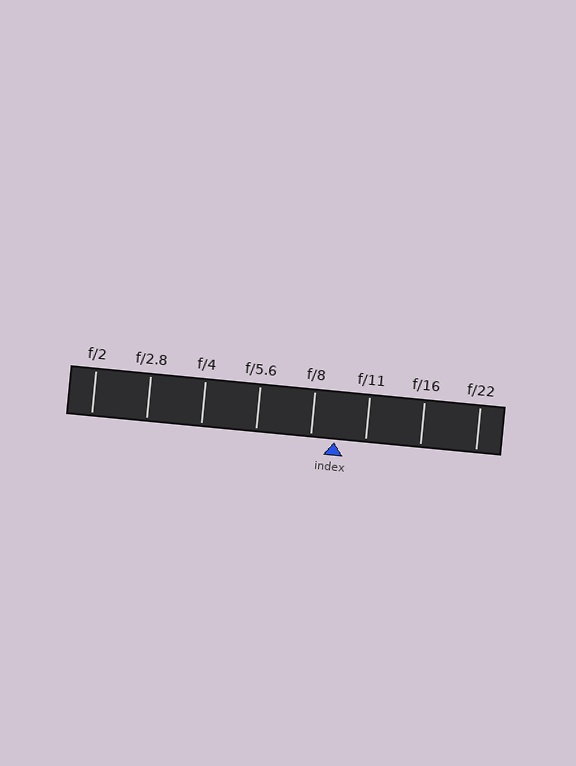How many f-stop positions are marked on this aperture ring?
There are 8 f-stop positions marked.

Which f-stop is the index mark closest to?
The index mark is closest to f/8.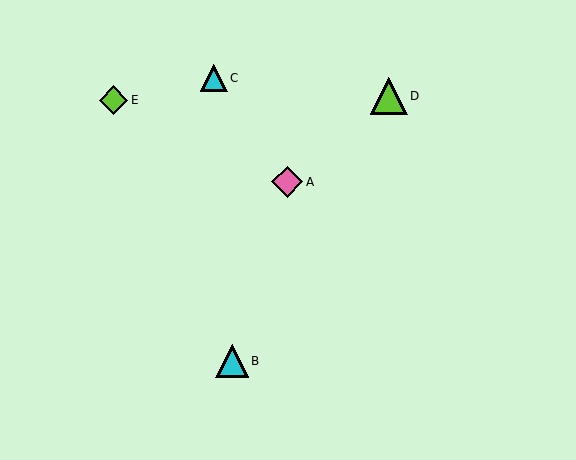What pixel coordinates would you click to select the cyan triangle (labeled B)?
Click at (232, 361) to select the cyan triangle B.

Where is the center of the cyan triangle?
The center of the cyan triangle is at (232, 361).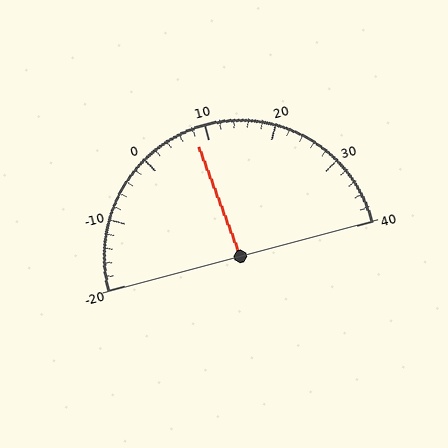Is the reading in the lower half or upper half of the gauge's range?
The reading is in the lower half of the range (-20 to 40).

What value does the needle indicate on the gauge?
The needle indicates approximately 8.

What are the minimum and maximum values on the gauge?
The gauge ranges from -20 to 40.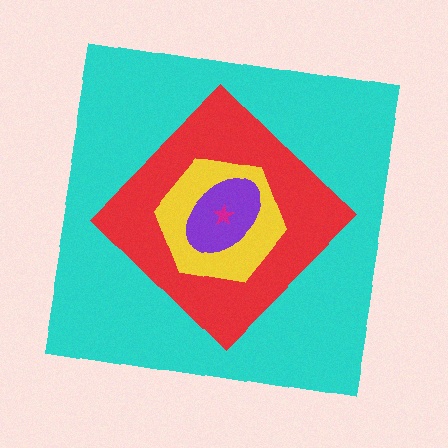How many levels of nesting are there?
5.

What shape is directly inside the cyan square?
The red diamond.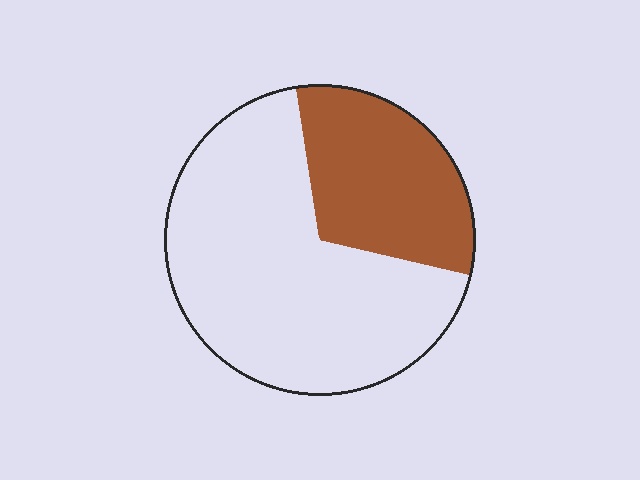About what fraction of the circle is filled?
About one third (1/3).